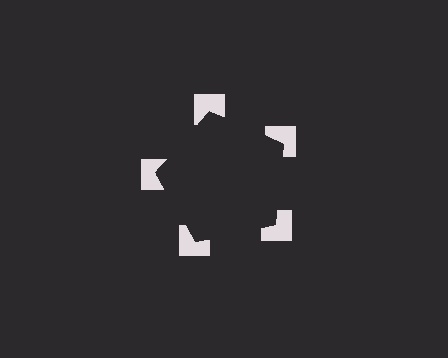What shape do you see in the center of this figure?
An illusory pentagon — its edges are inferred from the aligned wedge cuts in the notched squares, not physically drawn.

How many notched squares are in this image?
There are 5 — one at each vertex of the illusory pentagon.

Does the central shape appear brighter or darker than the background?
It typically appears slightly darker than the background, even though no actual brightness change is drawn.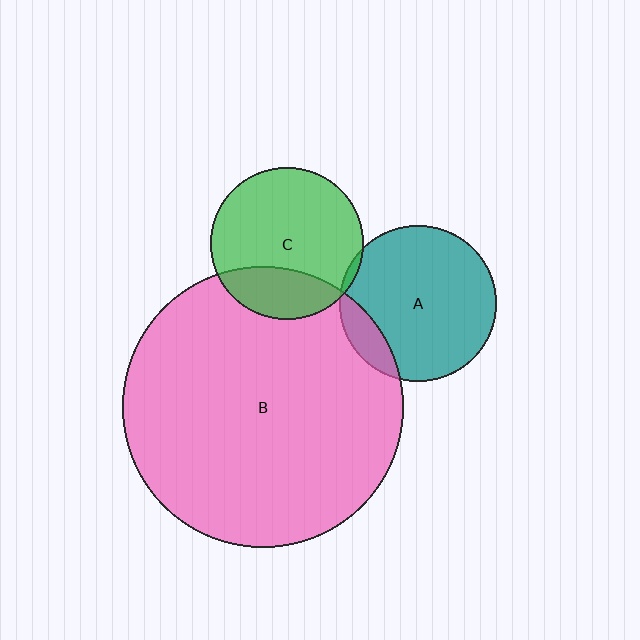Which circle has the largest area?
Circle B (pink).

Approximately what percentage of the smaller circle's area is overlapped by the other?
Approximately 10%.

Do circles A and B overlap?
Yes.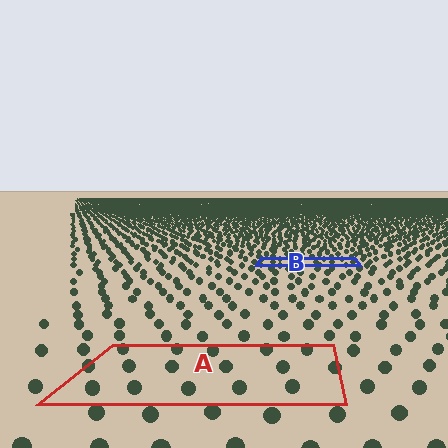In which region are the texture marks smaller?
The texture marks are smaller in region B, because it is farther away.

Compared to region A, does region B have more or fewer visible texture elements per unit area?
Region B has more texture elements per unit area — they are packed more densely because it is farther away.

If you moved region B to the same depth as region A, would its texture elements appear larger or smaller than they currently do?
They would appear larger. At a closer depth, the same texture elements are projected at a bigger on-screen size.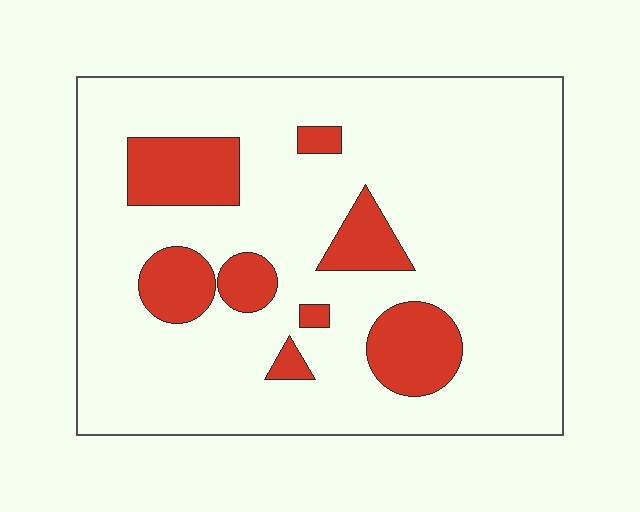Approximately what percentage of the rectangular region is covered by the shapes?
Approximately 15%.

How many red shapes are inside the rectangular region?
8.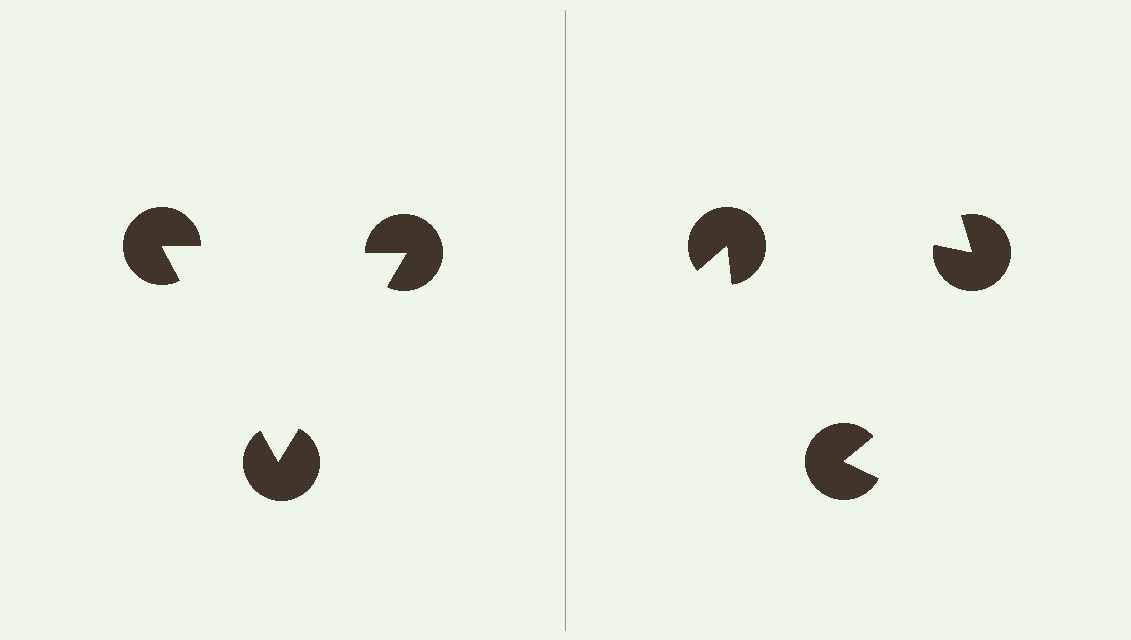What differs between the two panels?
The pac-man discs are positioned identically on both sides; only the wedge orientations differ. On the left they align to a triangle; on the right they are misaligned.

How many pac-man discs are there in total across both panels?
6 — 3 on each side.